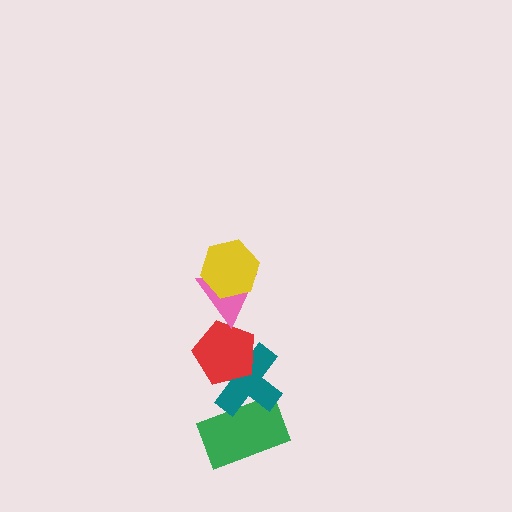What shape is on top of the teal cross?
The red pentagon is on top of the teal cross.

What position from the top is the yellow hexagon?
The yellow hexagon is 1st from the top.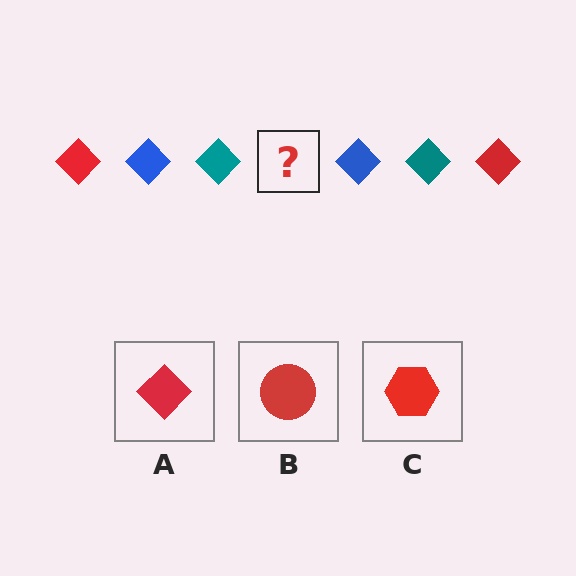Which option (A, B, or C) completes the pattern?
A.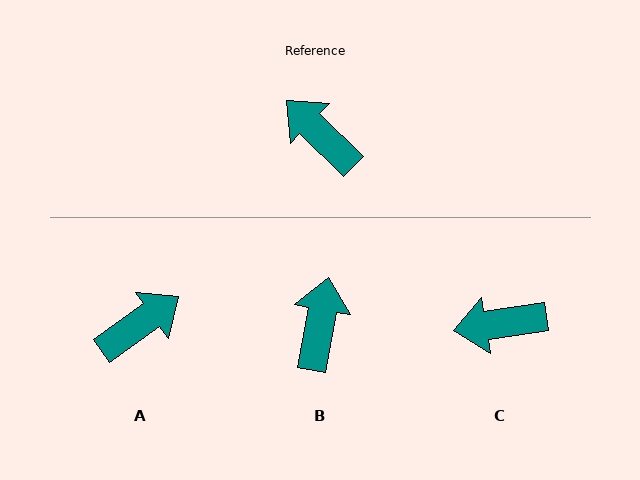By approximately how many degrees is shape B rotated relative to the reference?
Approximately 56 degrees clockwise.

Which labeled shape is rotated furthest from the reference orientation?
A, about 100 degrees away.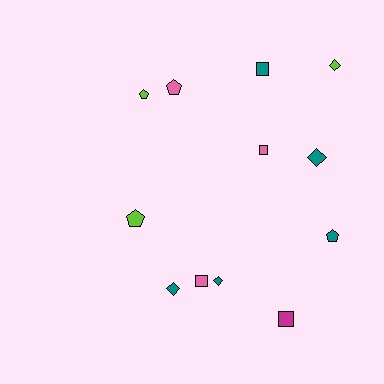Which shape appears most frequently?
Square, with 4 objects.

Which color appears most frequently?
Teal, with 5 objects.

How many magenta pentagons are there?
There are no magenta pentagons.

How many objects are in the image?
There are 12 objects.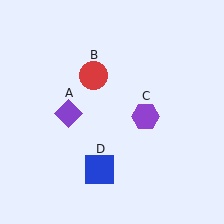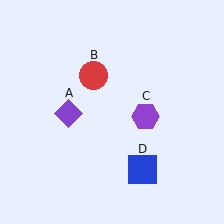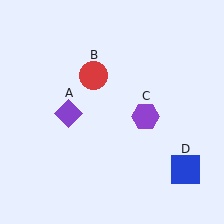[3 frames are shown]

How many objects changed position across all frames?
1 object changed position: blue square (object D).